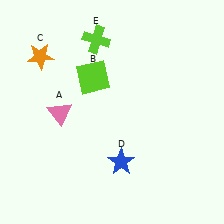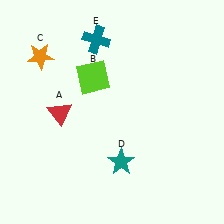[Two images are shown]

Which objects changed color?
A changed from pink to red. D changed from blue to teal. E changed from lime to teal.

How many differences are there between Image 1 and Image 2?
There are 3 differences between the two images.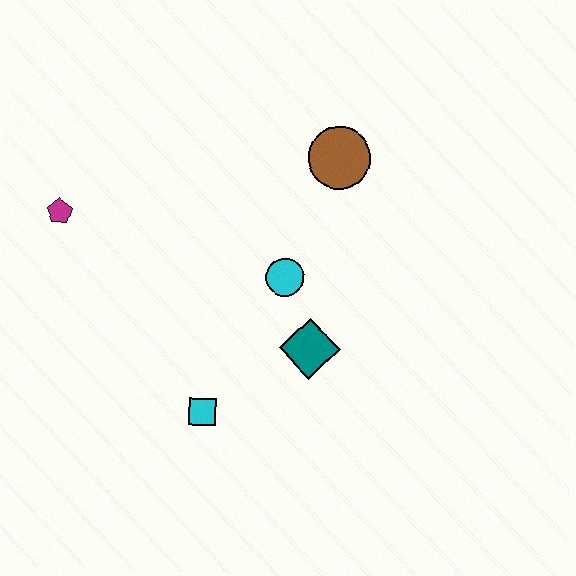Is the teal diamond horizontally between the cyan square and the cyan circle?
No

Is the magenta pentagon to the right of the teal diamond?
No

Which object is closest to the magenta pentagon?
The cyan circle is closest to the magenta pentagon.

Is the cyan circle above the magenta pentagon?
No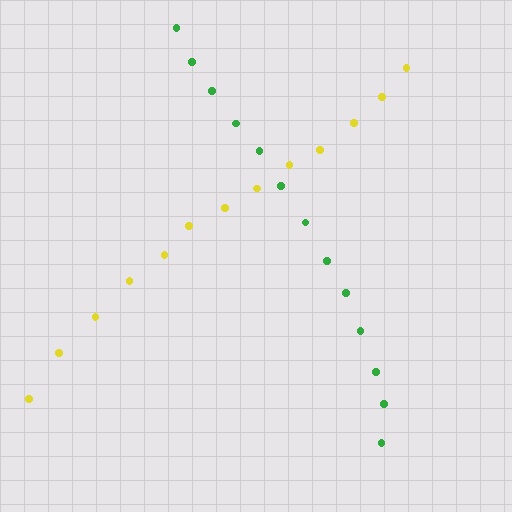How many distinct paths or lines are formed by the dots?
There are 2 distinct paths.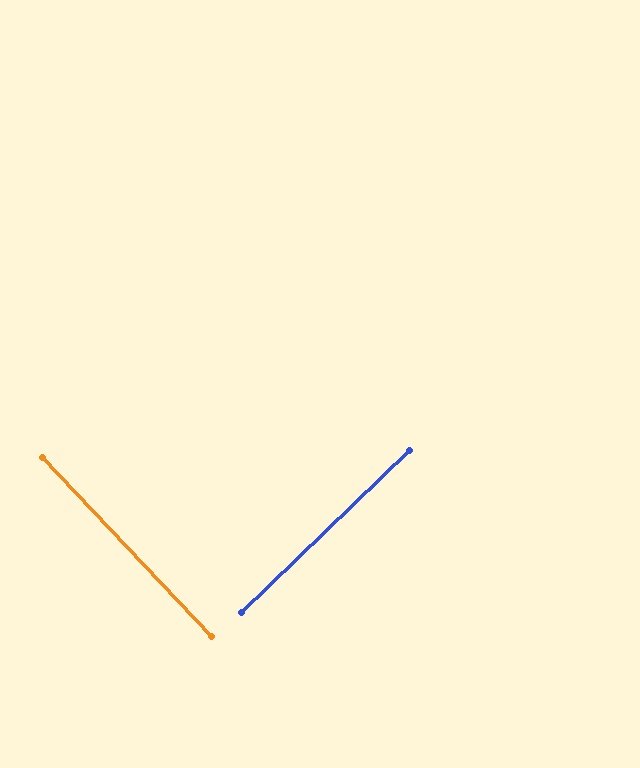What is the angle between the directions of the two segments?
Approximately 89 degrees.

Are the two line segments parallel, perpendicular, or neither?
Perpendicular — they meet at approximately 89°.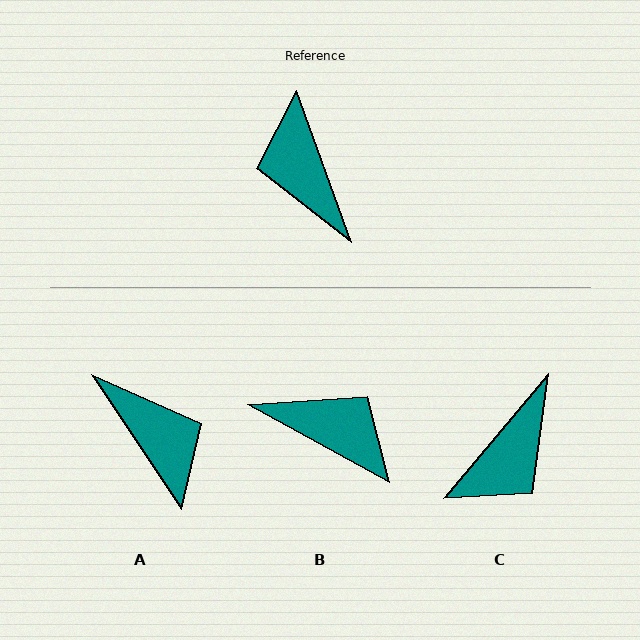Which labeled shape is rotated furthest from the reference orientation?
A, about 166 degrees away.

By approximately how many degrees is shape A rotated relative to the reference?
Approximately 166 degrees clockwise.